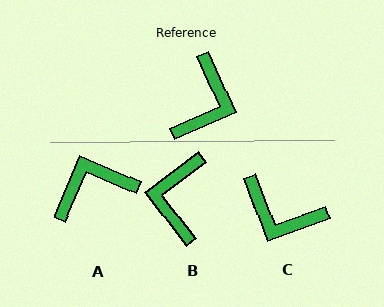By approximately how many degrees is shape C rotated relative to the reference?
Approximately 94 degrees clockwise.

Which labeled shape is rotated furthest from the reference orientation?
B, about 166 degrees away.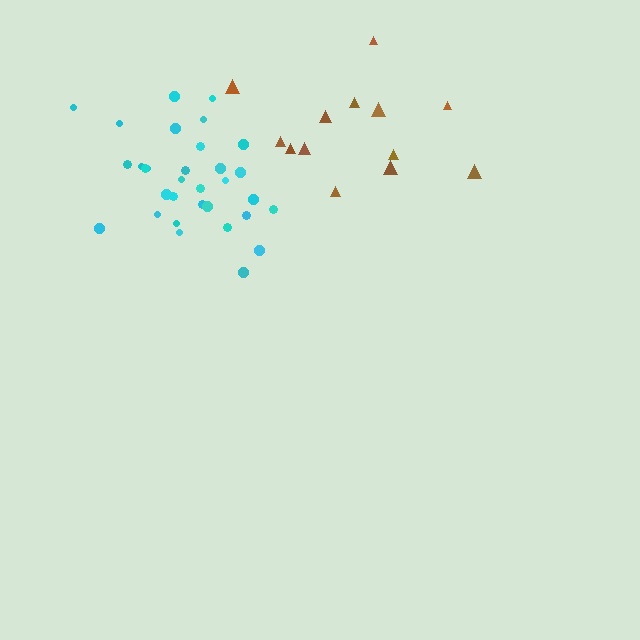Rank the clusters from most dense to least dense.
cyan, brown.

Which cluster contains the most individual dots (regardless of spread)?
Cyan (33).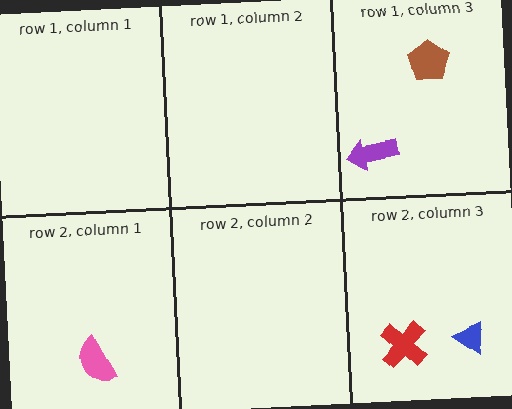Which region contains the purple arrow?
The row 1, column 3 region.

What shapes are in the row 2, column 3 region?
The blue triangle, the red cross.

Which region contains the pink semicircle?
The row 2, column 1 region.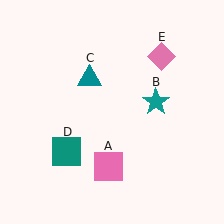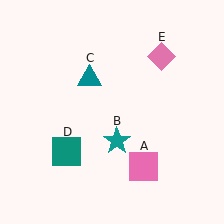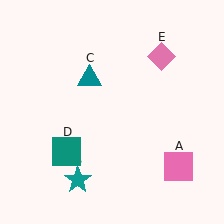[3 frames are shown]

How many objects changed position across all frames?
2 objects changed position: pink square (object A), teal star (object B).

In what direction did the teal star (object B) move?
The teal star (object B) moved down and to the left.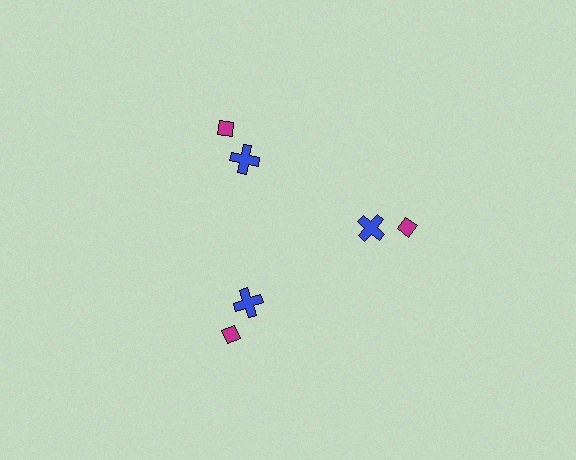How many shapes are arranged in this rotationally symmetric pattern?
There are 6 shapes, arranged in 3 groups of 2.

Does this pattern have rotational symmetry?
Yes, this pattern has 3-fold rotational symmetry. It looks the same after rotating 120 degrees around the center.